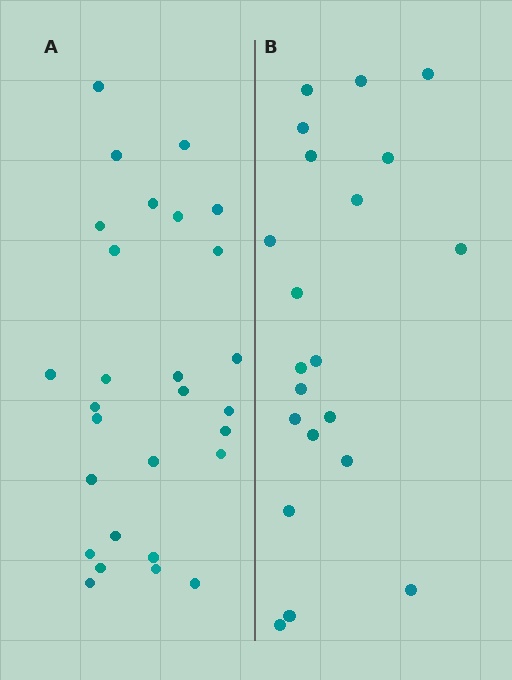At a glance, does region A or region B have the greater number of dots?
Region A (the left region) has more dots.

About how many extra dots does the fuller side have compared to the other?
Region A has roughly 8 or so more dots than region B.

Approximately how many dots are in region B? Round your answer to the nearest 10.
About 20 dots. (The exact count is 21, which rounds to 20.)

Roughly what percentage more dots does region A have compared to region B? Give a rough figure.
About 35% more.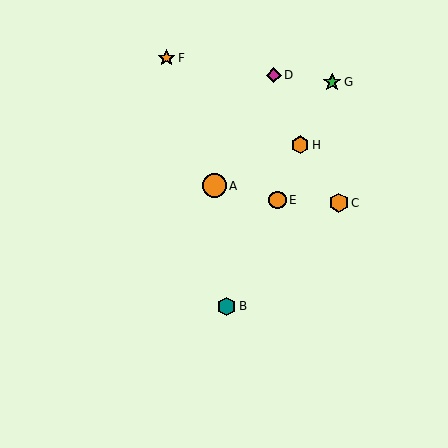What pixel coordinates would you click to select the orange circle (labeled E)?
Click at (277, 200) to select the orange circle E.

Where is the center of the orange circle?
The center of the orange circle is at (214, 186).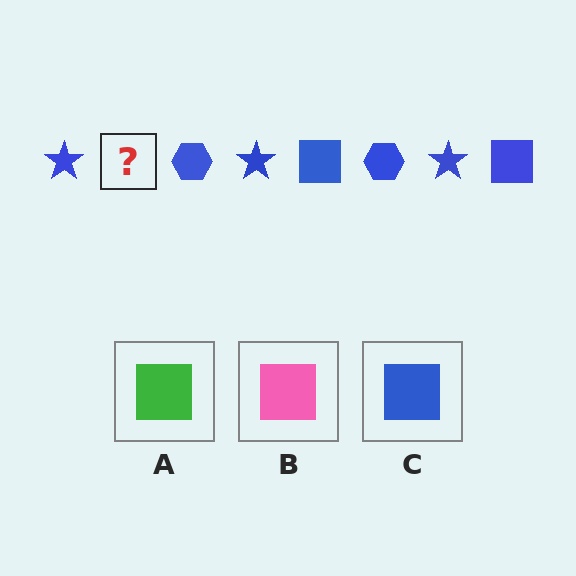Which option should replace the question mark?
Option C.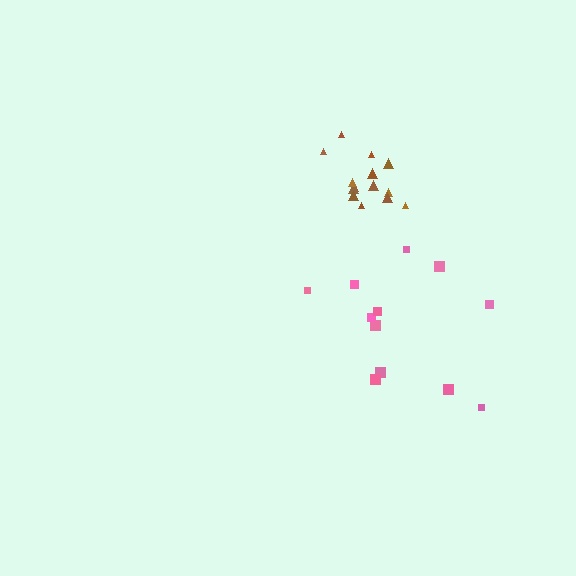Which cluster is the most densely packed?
Brown.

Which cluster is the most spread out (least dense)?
Pink.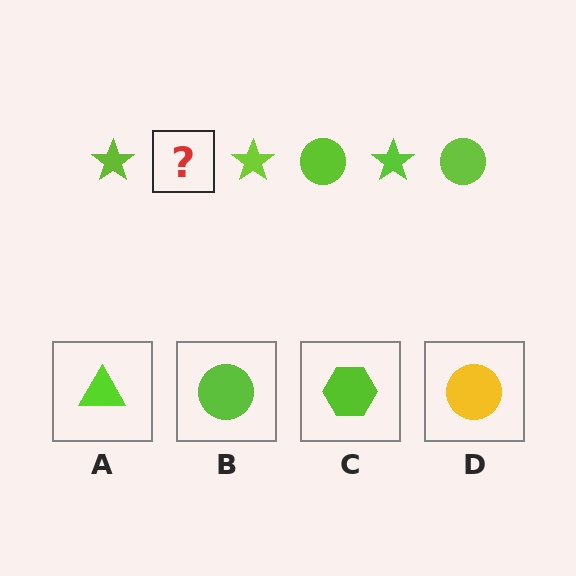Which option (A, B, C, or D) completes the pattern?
B.